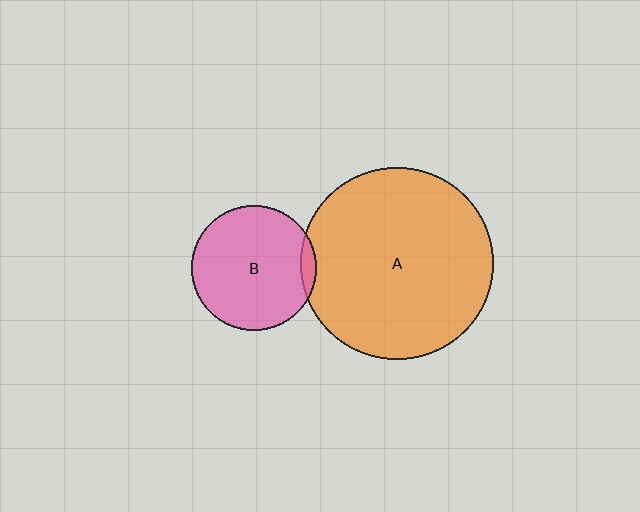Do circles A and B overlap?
Yes.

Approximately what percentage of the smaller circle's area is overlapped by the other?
Approximately 5%.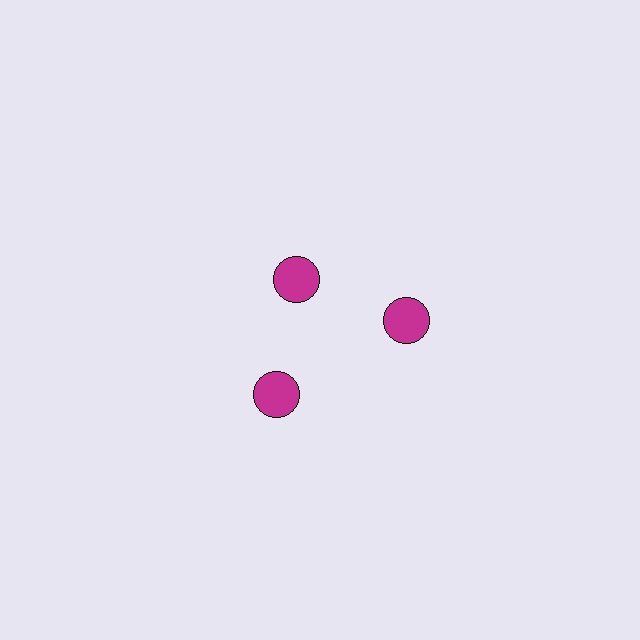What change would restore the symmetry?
The symmetry would be restored by moving it outward, back onto the ring so that all 3 circles sit at equal angles and equal distance from the center.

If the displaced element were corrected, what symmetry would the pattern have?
It would have 3-fold rotational symmetry — the pattern would map onto itself every 120 degrees.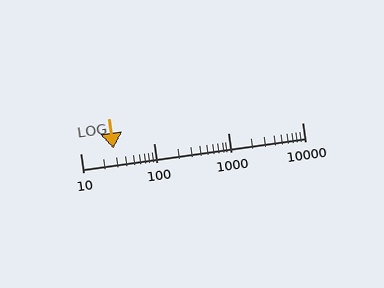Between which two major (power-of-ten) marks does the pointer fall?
The pointer is between 10 and 100.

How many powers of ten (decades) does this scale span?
The scale spans 3 decades, from 10 to 10000.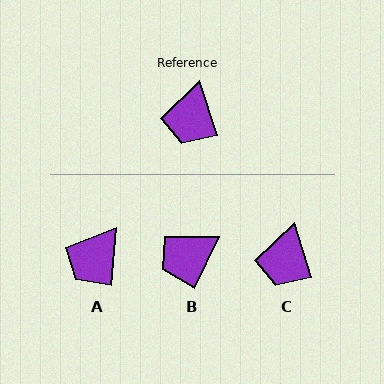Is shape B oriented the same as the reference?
No, it is off by about 43 degrees.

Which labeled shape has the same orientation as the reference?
C.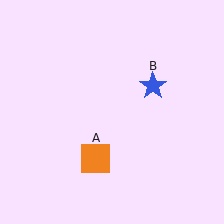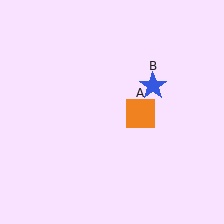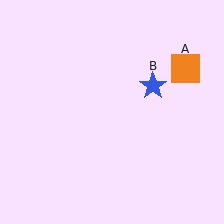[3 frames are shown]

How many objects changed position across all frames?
1 object changed position: orange square (object A).